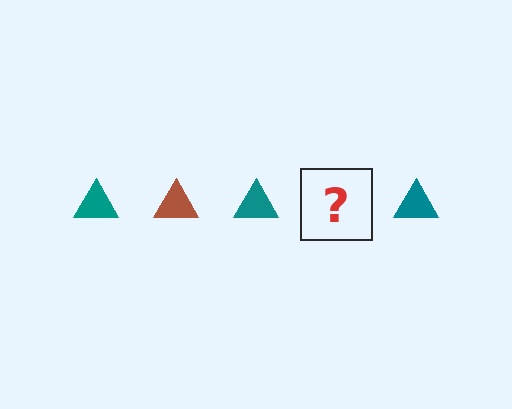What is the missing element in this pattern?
The missing element is a brown triangle.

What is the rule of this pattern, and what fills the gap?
The rule is that the pattern cycles through teal, brown triangles. The gap should be filled with a brown triangle.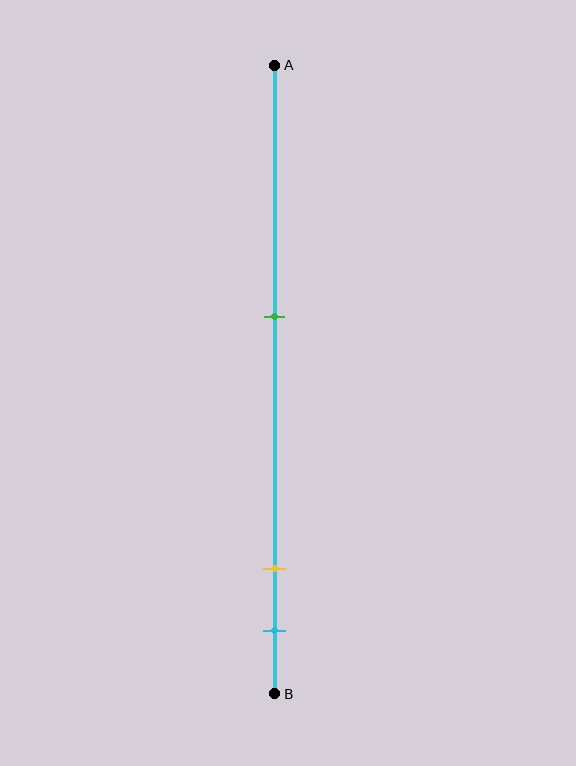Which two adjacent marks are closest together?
The yellow and cyan marks are the closest adjacent pair.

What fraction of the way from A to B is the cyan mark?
The cyan mark is approximately 90% (0.9) of the way from A to B.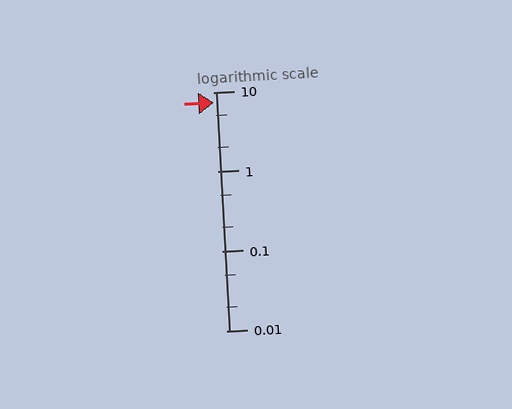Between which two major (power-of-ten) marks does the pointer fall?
The pointer is between 1 and 10.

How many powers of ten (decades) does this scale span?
The scale spans 3 decades, from 0.01 to 10.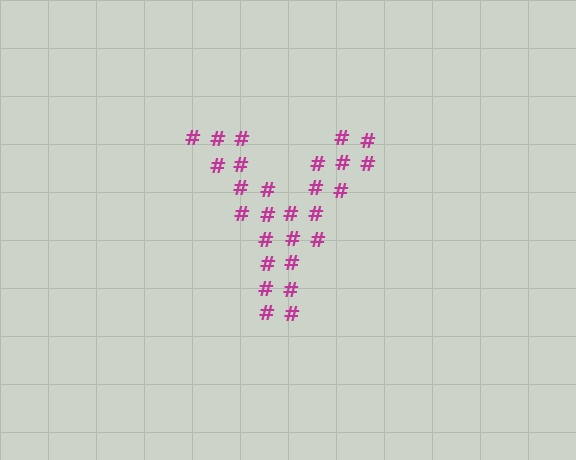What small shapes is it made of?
It is made of small hash symbols.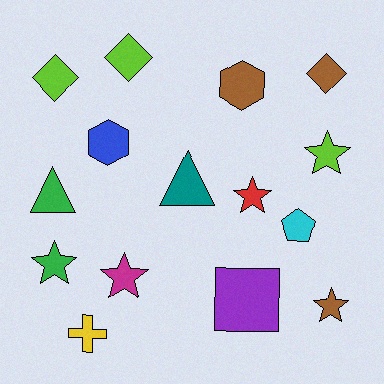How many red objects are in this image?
There is 1 red object.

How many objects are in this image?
There are 15 objects.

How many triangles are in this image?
There are 2 triangles.